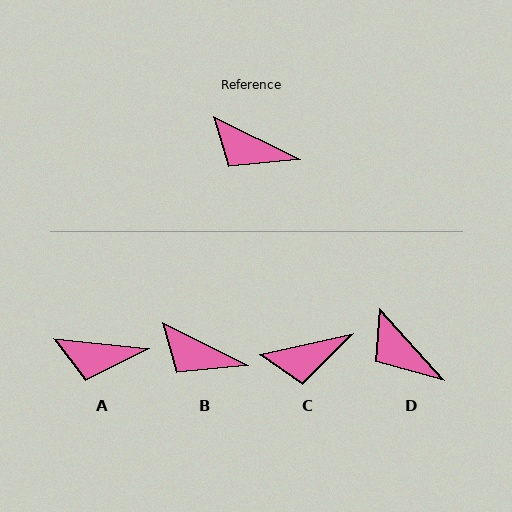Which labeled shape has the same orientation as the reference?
B.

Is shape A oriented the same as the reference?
No, it is off by about 21 degrees.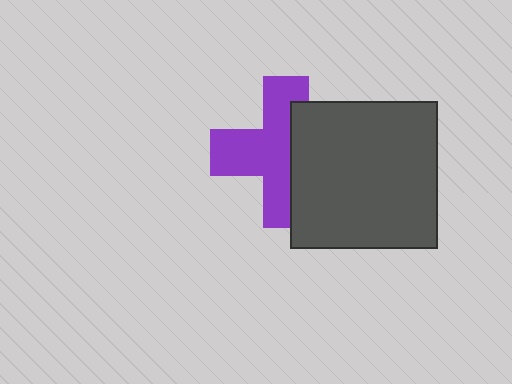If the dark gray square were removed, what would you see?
You would see the complete purple cross.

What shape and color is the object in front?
The object in front is a dark gray square.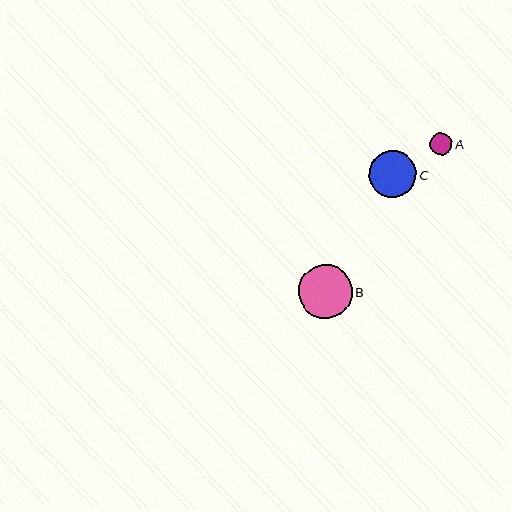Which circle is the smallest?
Circle A is the smallest with a size of approximately 22 pixels.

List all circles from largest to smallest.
From largest to smallest: B, C, A.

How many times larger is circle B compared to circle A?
Circle B is approximately 2.4 times the size of circle A.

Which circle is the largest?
Circle B is the largest with a size of approximately 54 pixels.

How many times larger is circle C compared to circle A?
Circle C is approximately 2.1 times the size of circle A.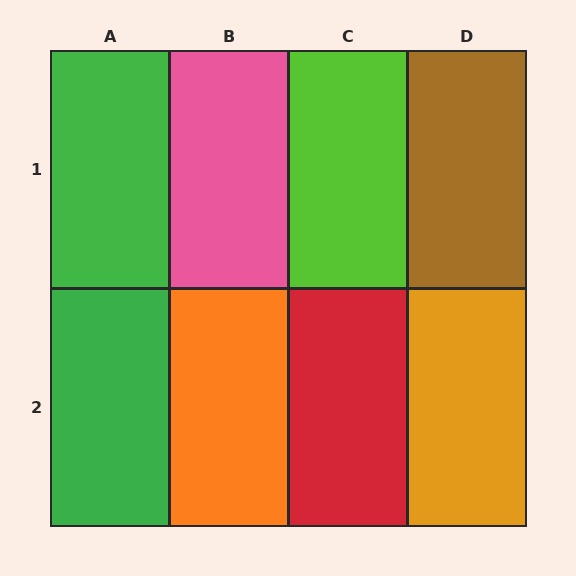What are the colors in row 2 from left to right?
Green, orange, red, orange.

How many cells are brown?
1 cell is brown.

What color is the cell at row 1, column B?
Pink.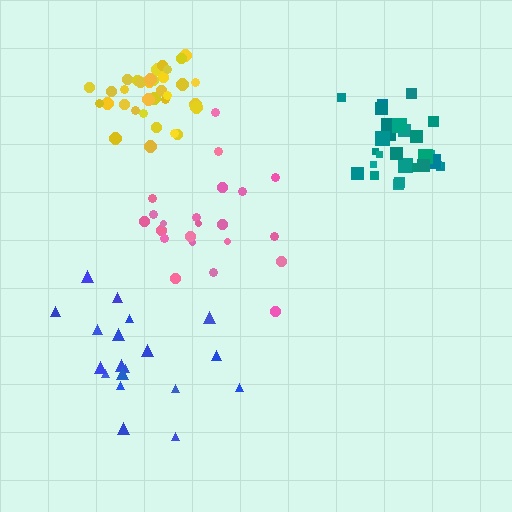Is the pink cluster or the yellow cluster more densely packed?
Yellow.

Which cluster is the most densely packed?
Yellow.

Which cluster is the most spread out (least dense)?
Blue.